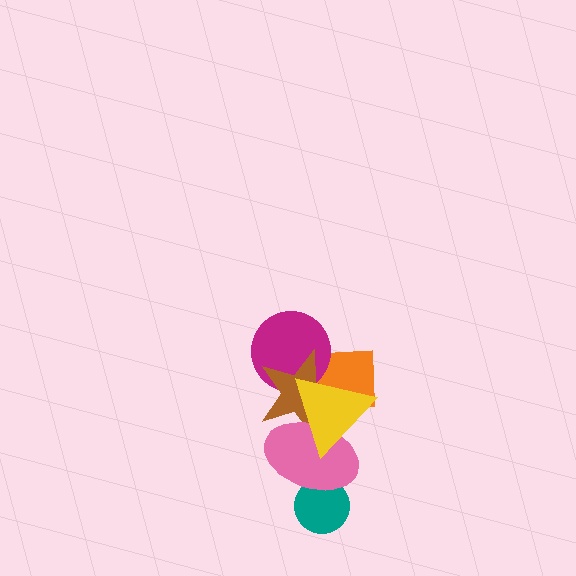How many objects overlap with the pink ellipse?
4 objects overlap with the pink ellipse.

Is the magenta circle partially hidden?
Yes, it is partially covered by another shape.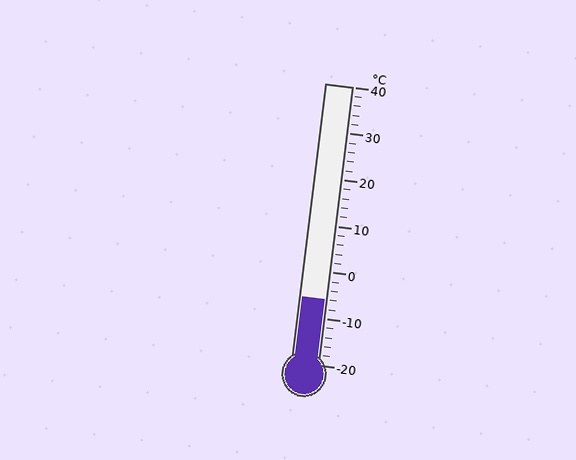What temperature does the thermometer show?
The thermometer shows approximately -6°C.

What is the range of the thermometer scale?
The thermometer scale ranges from -20°C to 40°C.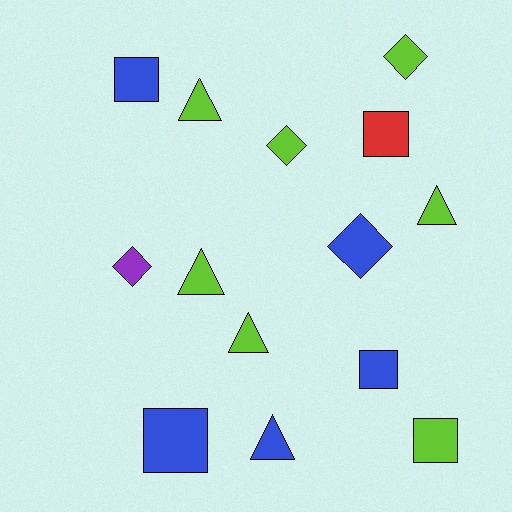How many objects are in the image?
There are 14 objects.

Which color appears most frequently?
Lime, with 7 objects.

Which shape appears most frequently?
Triangle, with 5 objects.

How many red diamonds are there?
There are no red diamonds.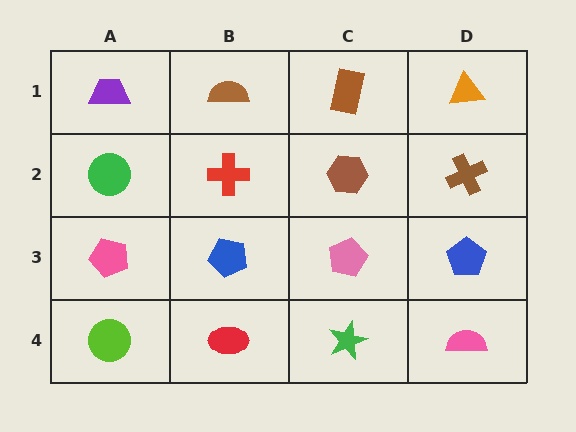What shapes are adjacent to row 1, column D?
A brown cross (row 2, column D), a brown rectangle (row 1, column C).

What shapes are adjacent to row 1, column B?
A red cross (row 2, column B), a purple trapezoid (row 1, column A), a brown rectangle (row 1, column C).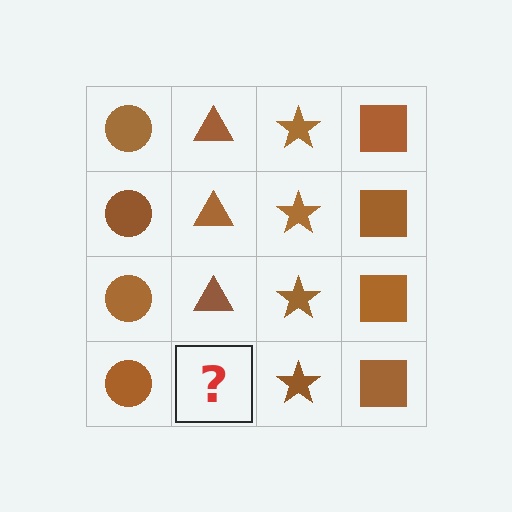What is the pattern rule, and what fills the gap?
The rule is that each column has a consistent shape. The gap should be filled with a brown triangle.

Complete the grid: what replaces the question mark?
The question mark should be replaced with a brown triangle.